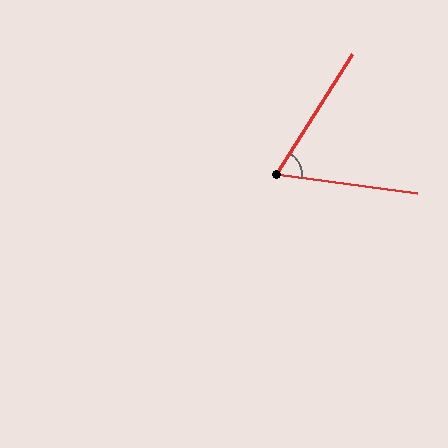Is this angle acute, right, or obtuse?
It is acute.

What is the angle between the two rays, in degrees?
Approximately 65 degrees.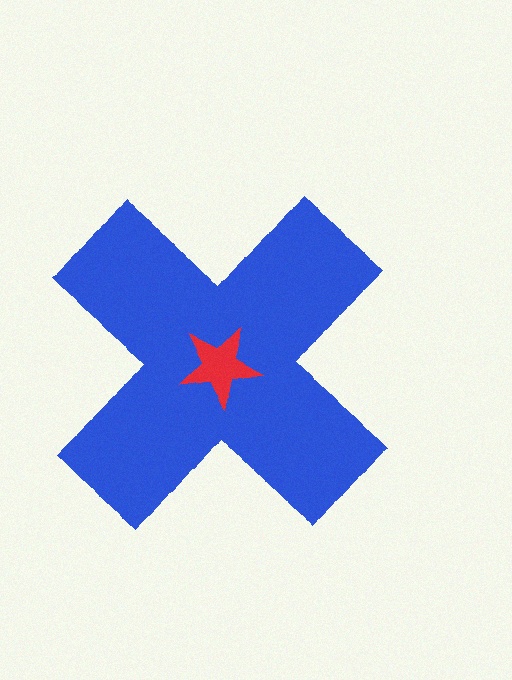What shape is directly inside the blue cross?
The red star.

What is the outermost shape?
The blue cross.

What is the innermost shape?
The red star.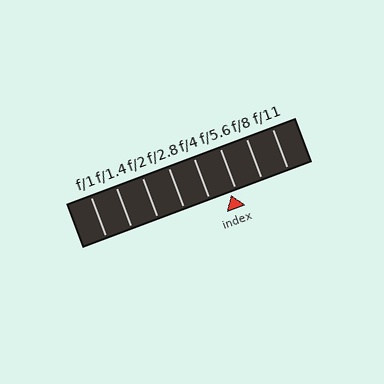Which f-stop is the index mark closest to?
The index mark is closest to f/5.6.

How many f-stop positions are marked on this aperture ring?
There are 8 f-stop positions marked.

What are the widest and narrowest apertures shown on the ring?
The widest aperture shown is f/1 and the narrowest is f/11.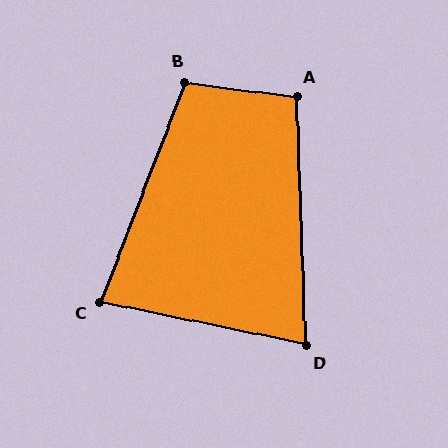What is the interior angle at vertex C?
Approximately 81 degrees (acute).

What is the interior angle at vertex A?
Approximately 99 degrees (obtuse).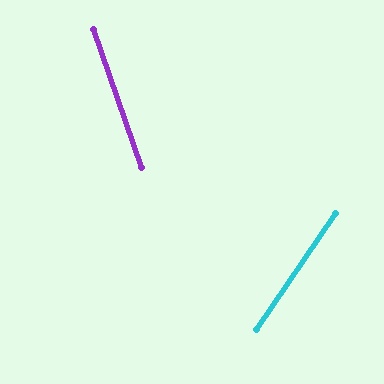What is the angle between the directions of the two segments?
Approximately 54 degrees.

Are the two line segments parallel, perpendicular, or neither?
Neither parallel nor perpendicular — they differ by about 54°.